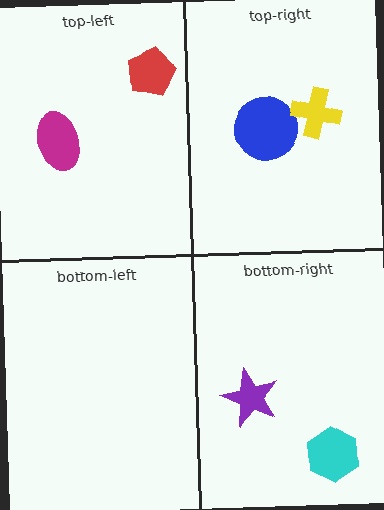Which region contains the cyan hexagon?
The bottom-right region.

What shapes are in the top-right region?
The blue circle, the yellow cross.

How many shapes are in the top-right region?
2.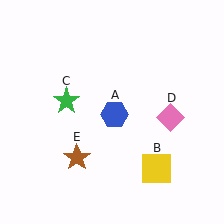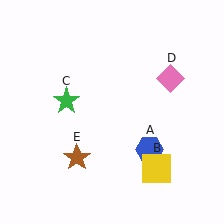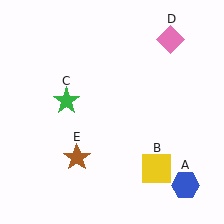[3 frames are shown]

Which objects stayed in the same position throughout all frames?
Yellow square (object B) and green star (object C) and brown star (object E) remained stationary.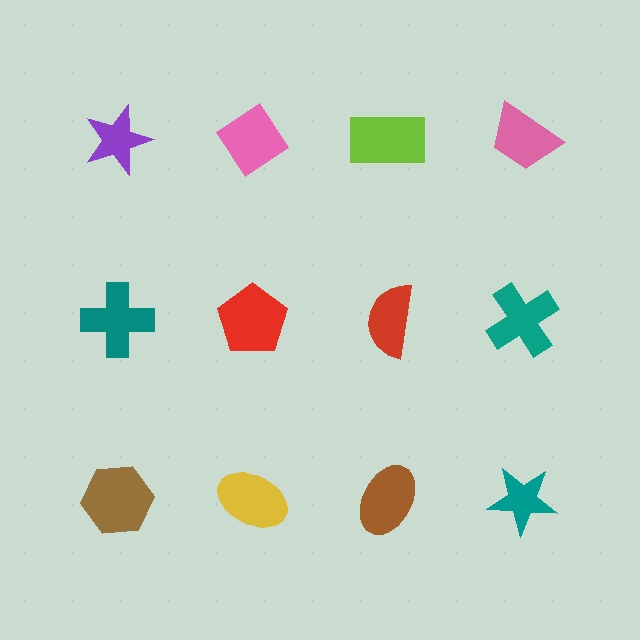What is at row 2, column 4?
A teal cross.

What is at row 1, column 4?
A pink trapezoid.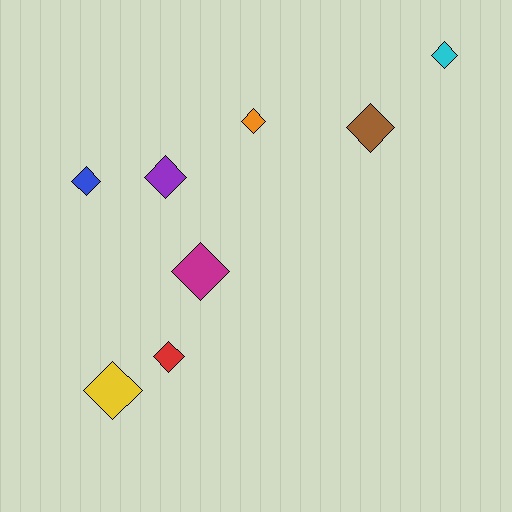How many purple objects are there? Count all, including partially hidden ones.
There is 1 purple object.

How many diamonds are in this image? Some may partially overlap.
There are 8 diamonds.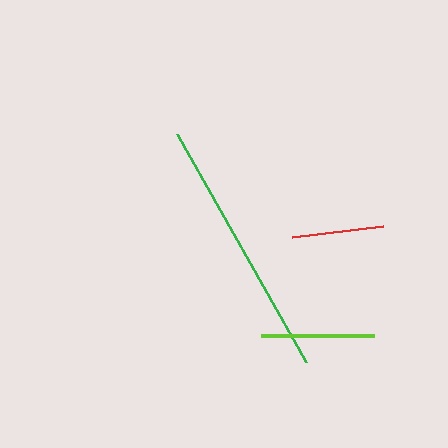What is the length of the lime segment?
The lime segment is approximately 113 pixels long.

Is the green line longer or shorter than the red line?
The green line is longer than the red line.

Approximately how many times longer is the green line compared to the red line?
The green line is approximately 2.9 times the length of the red line.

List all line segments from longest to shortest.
From longest to shortest: green, lime, red.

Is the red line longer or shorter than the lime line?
The lime line is longer than the red line.